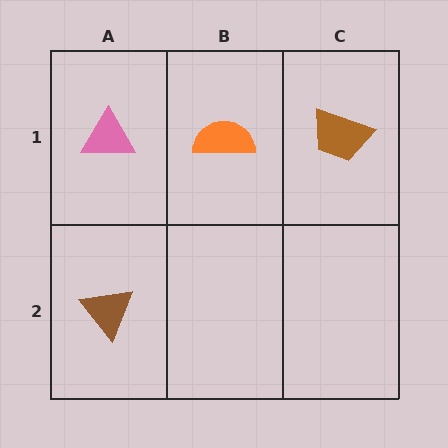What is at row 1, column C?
A brown trapezoid.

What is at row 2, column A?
A brown triangle.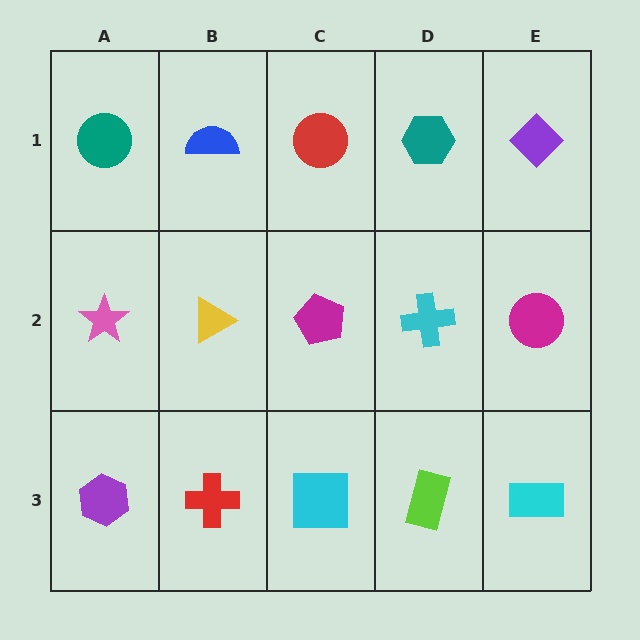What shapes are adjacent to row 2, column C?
A red circle (row 1, column C), a cyan square (row 3, column C), a yellow triangle (row 2, column B), a cyan cross (row 2, column D).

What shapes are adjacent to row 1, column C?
A magenta pentagon (row 2, column C), a blue semicircle (row 1, column B), a teal hexagon (row 1, column D).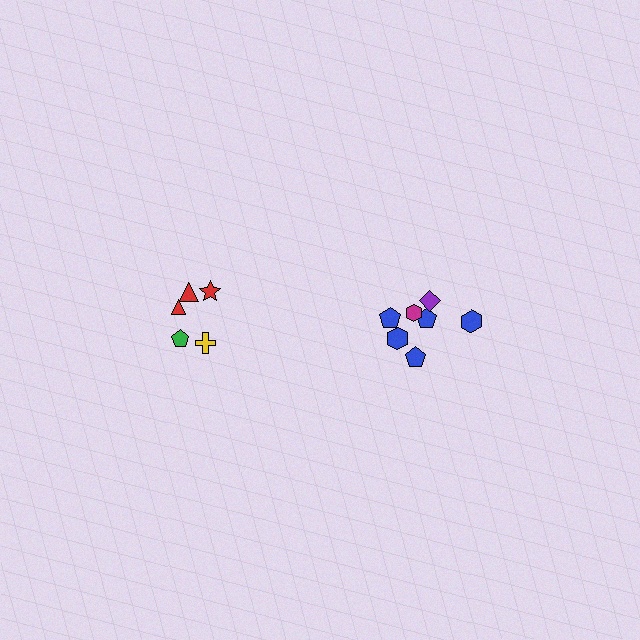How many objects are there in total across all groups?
There are 12 objects.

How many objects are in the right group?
There are 7 objects.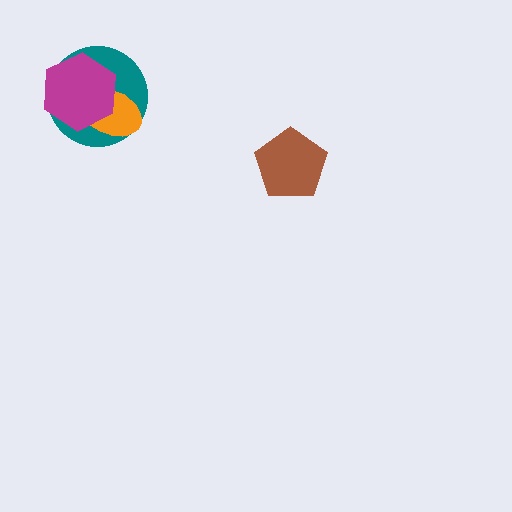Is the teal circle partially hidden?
Yes, it is partially covered by another shape.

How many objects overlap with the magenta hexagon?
2 objects overlap with the magenta hexagon.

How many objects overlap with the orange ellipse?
2 objects overlap with the orange ellipse.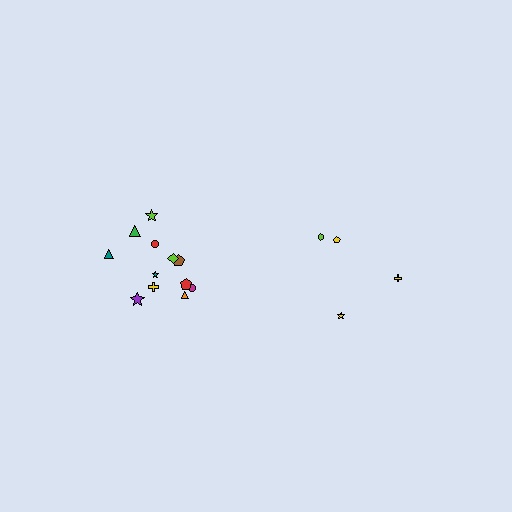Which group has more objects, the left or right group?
The left group.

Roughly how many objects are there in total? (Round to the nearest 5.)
Roughly 15 objects in total.